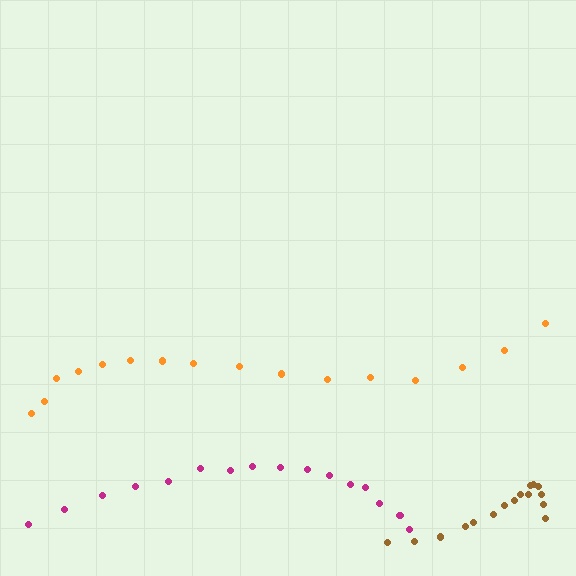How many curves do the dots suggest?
There are 3 distinct paths.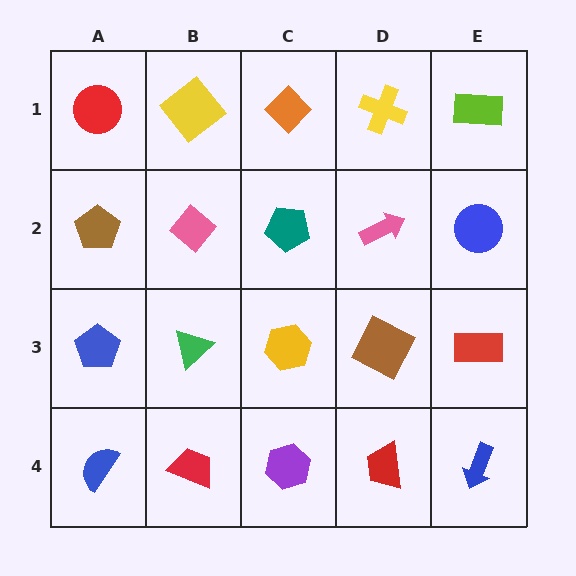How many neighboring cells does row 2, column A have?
3.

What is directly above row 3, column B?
A pink diamond.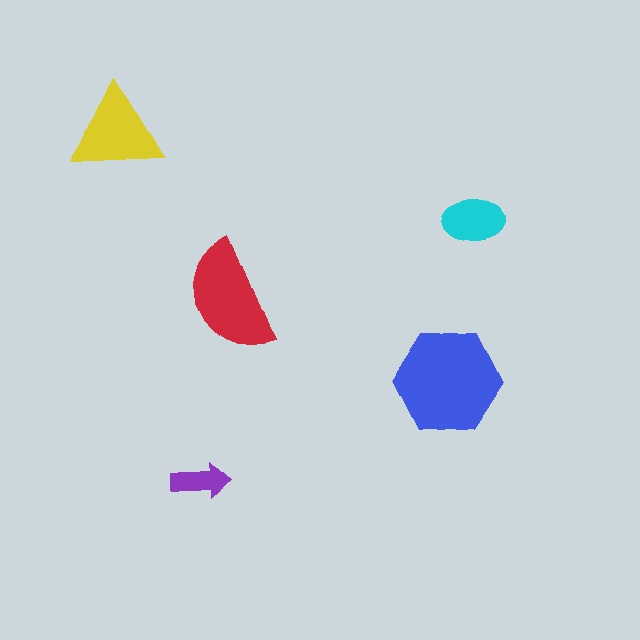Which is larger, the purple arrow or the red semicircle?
The red semicircle.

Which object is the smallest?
The purple arrow.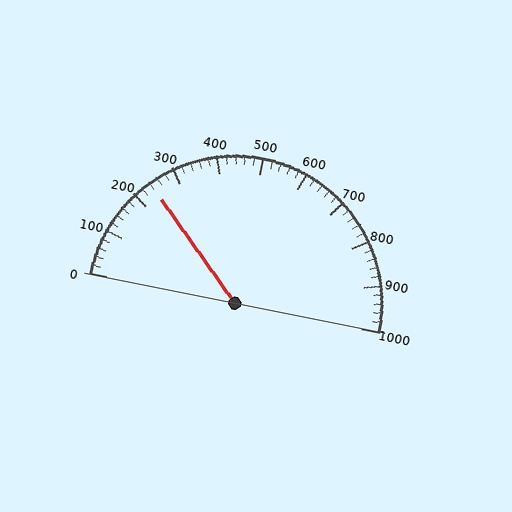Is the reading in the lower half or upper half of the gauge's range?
The reading is in the lower half of the range (0 to 1000).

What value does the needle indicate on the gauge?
The needle indicates approximately 240.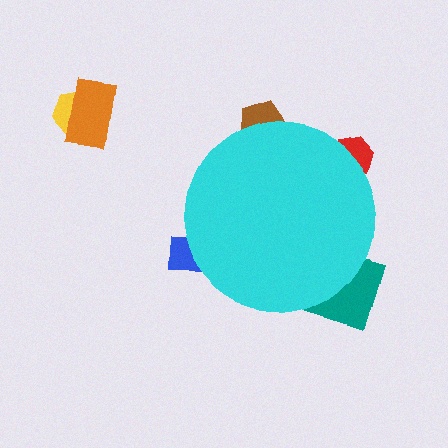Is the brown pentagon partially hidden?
Yes, the brown pentagon is partially hidden behind the cyan circle.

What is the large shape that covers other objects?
A cyan circle.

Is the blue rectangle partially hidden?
Yes, the blue rectangle is partially hidden behind the cyan circle.